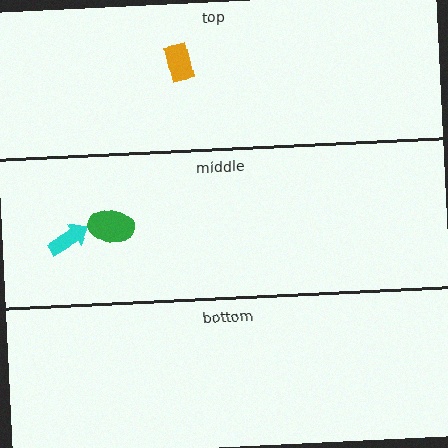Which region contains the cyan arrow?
The middle region.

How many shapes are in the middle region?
3.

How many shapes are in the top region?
1.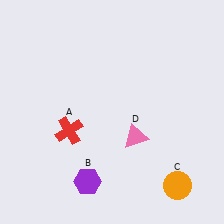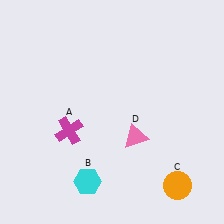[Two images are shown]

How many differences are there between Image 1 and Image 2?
There are 2 differences between the two images.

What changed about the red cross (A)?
In Image 1, A is red. In Image 2, it changed to magenta.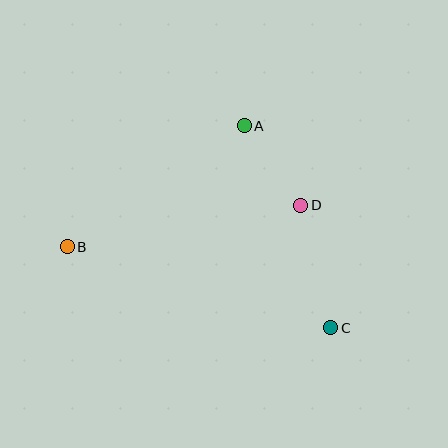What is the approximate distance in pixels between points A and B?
The distance between A and B is approximately 214 pixels.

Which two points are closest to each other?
Points A and D are closest to each other.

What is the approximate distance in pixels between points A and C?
The distance between A and C is approximately 220 pixels.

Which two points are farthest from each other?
Points B and C are farthest from each other.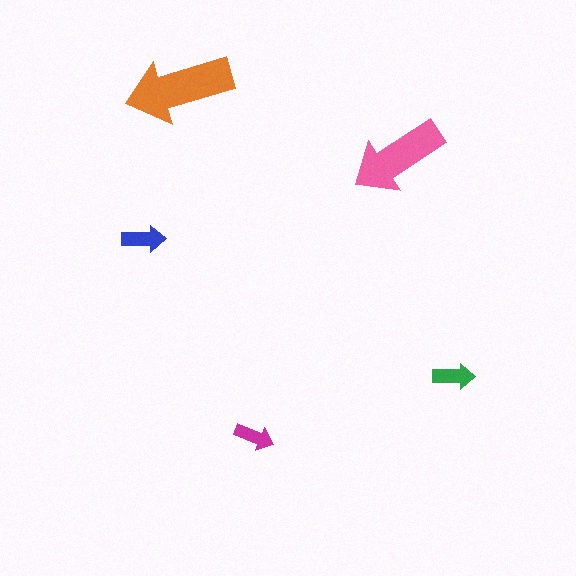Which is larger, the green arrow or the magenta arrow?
The green one.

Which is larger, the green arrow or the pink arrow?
The pink one.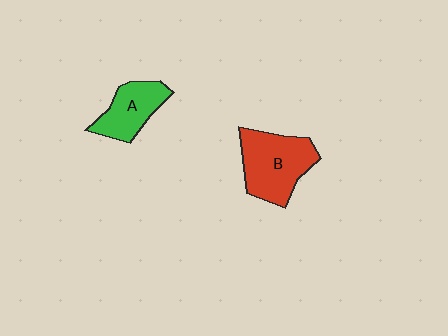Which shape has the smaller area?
Shape A (green).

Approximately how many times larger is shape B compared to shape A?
Approximately 1.5 times.